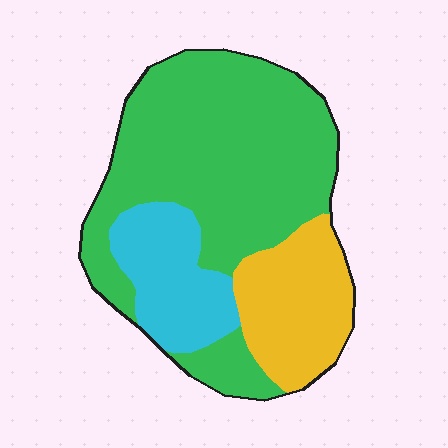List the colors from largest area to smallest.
From largest to smallest: green, yellow, cyan.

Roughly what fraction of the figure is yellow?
Yellow covers roughly 20% of the figure.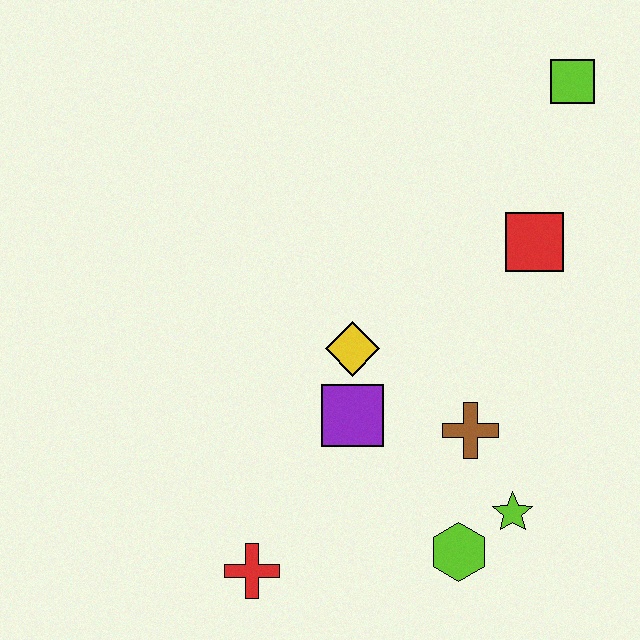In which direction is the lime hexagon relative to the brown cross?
The lime hexagon is below the brown cross.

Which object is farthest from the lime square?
The red cross is farthest from the lime square.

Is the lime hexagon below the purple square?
Yes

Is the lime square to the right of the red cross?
Yes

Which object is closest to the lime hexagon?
The lime star is closest to the lime hexagon.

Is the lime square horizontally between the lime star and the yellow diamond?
No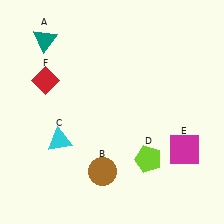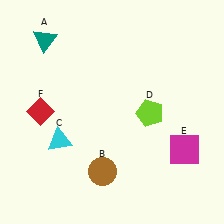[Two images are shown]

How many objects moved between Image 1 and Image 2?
2 objects moved between the two images.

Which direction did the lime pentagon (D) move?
The lime pentagon (D) moved up.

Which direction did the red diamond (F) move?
The red diamond (F) moved down.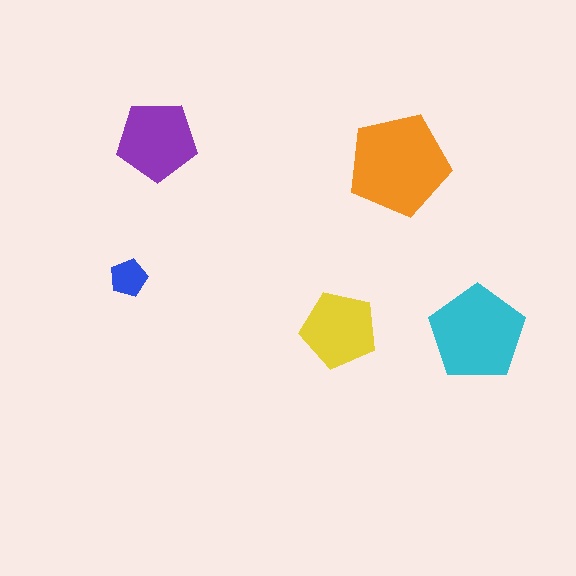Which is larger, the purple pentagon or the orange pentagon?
The orange one.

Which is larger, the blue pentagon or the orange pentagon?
The orange one.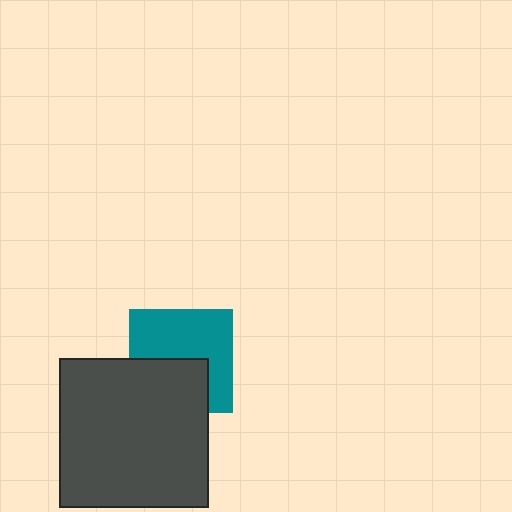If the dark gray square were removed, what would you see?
You would see the complete teal square.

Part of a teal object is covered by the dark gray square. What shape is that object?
It is a square.